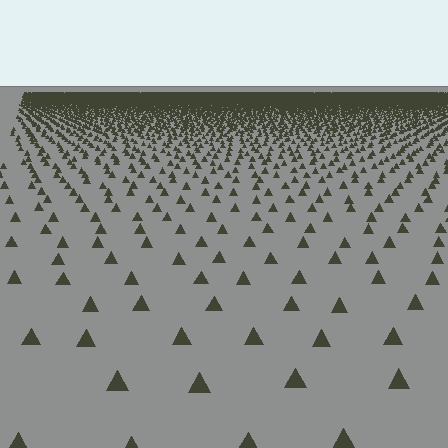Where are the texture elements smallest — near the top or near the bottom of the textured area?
Near the top.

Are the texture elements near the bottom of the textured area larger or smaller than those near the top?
Larger. Near the bottom, elements are closer to the viewer and appear at a bigger on-screen size.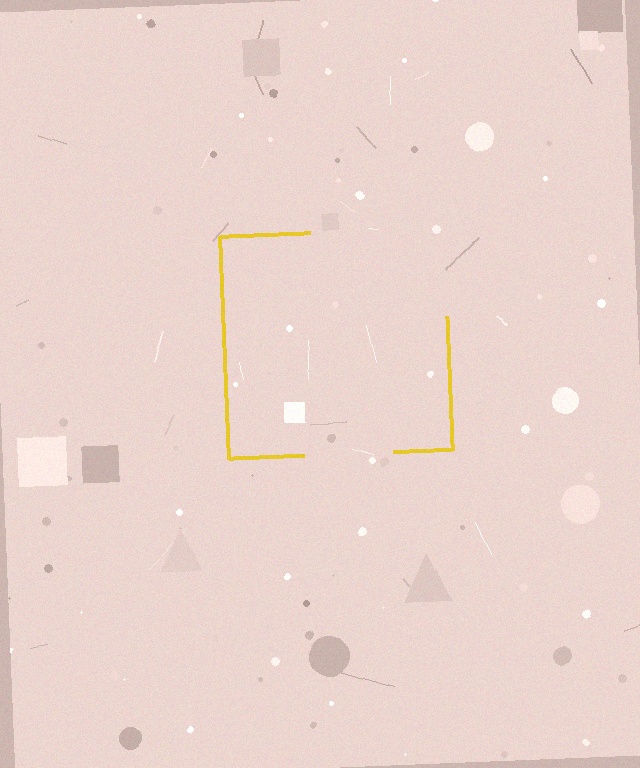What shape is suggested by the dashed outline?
The dashed outline suggests a square.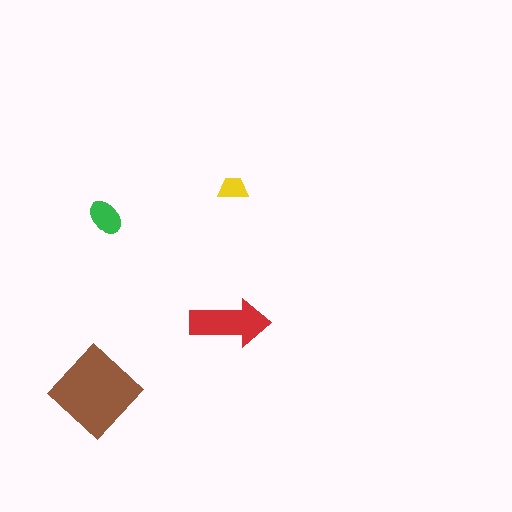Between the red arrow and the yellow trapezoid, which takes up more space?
The red arrow.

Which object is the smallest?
The yellow trapezoid.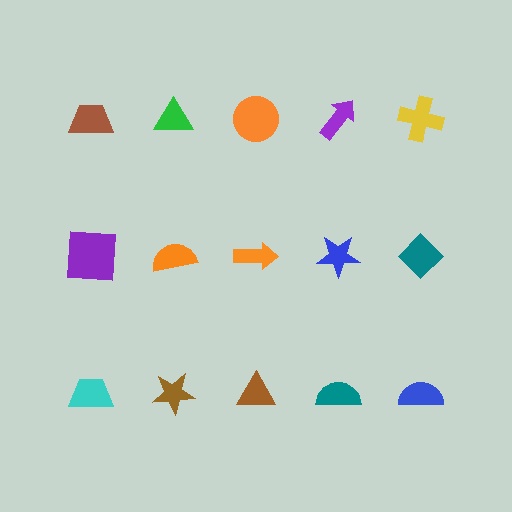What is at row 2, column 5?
A teal diamond.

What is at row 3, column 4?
A teal semicircle.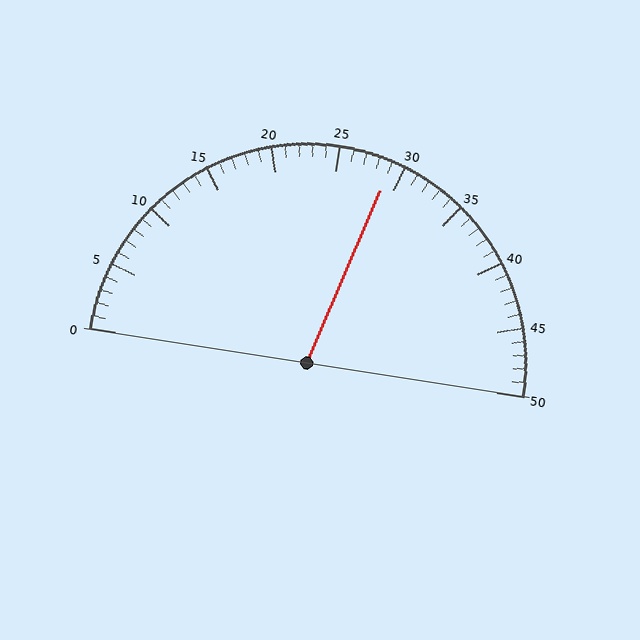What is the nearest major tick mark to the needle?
The nearest major tick mark is 30.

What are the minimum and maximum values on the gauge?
The gauge ranges from 0 to 50.